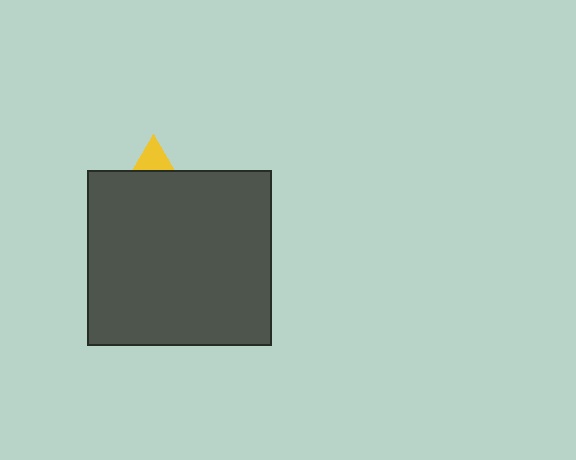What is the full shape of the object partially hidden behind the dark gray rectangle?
The partially hidden object is a yellow triangle.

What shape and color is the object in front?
The object in front is a dark gray rectangle.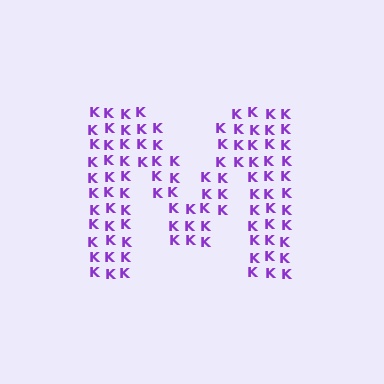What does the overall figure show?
The overall figure shows the letter M.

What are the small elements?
The small elements are letter K's.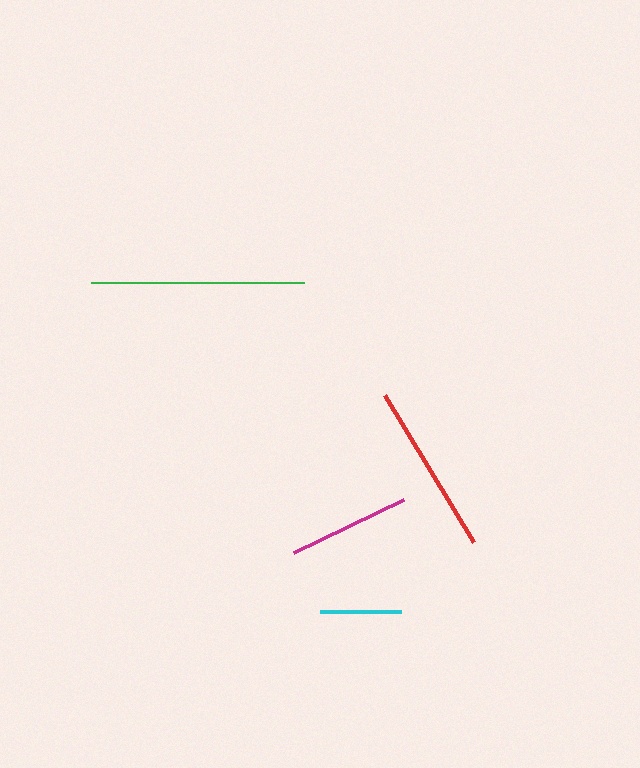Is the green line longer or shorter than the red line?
The green line is longer than the red line.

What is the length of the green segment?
The green segment is approximately 213 pixels long.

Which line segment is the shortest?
The cyan line is the shortest at approximately 81 pixels.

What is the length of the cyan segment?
The cyan segment is approximately 81 pixels long.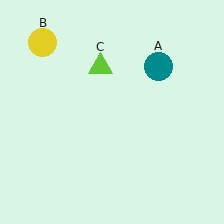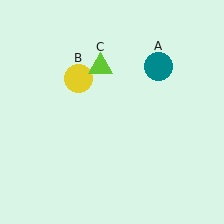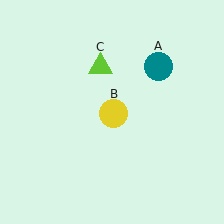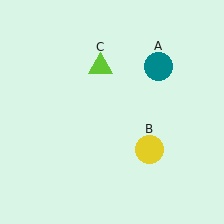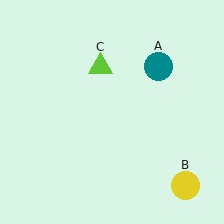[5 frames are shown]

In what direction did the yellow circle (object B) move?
The yellow circle (object B) moved down and to the right.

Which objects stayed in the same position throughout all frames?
Teal circle (object A) and lime triangle (object C) remained stationary.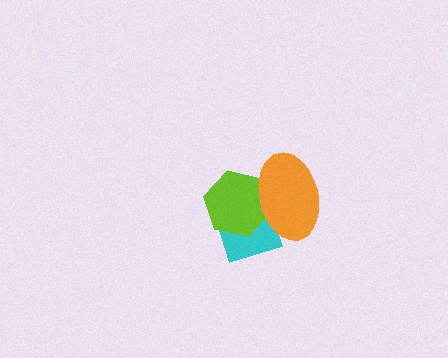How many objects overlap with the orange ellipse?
2 objects overlap with the orange ellipse.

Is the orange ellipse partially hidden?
No, no other shape covers it.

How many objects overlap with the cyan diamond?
2 objects overlap with the cyan diamond.